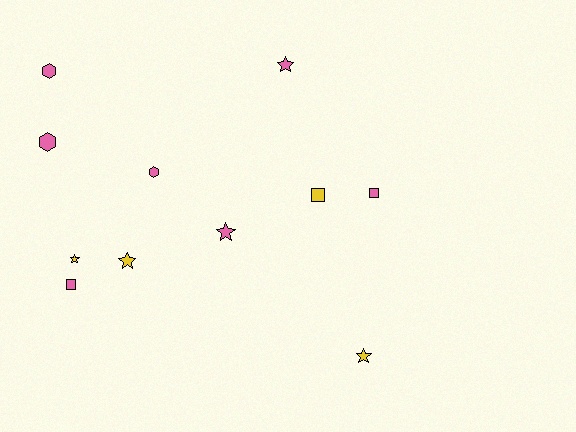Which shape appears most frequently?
Star, with 5 objects.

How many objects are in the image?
There are 11 objects.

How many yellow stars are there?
There are 3 yellow stars.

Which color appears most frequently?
Pink, with 7 objects.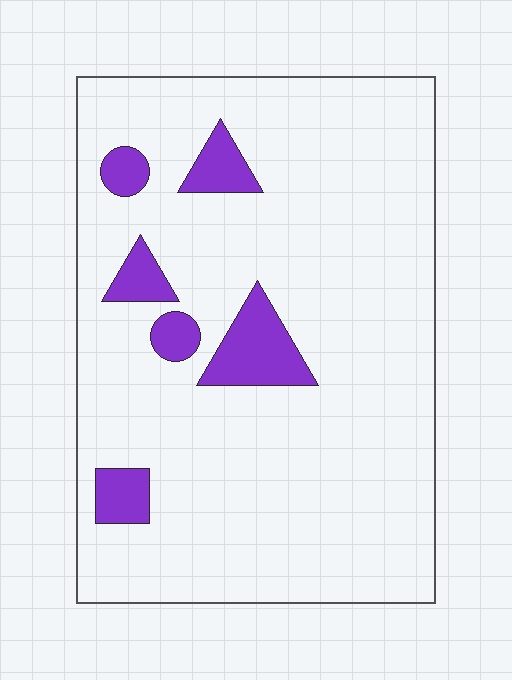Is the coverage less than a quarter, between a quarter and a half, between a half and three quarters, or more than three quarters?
Less than a quarter.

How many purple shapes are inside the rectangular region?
6.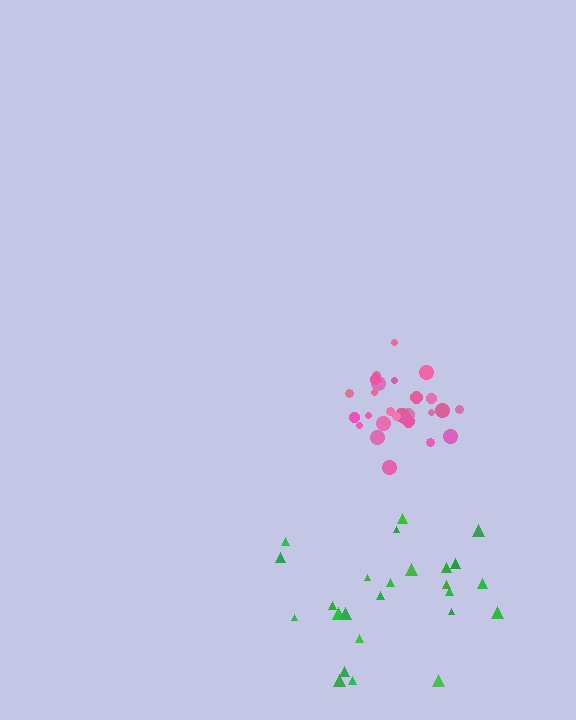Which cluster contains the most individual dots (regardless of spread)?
Pink (30).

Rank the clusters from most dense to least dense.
pink, green.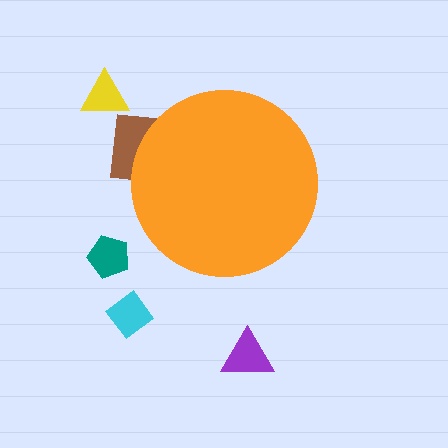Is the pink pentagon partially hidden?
Yes, the pink pentagon is partially hidden behind the orange circle.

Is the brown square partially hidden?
Yes, the brown square is partially hidden behind the orange circle.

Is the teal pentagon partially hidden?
No, the teal pentagon is fully visible.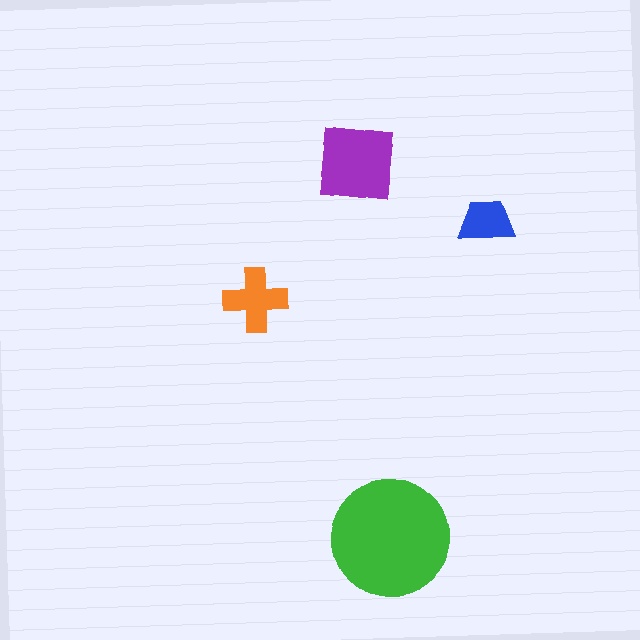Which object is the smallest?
The blue trapezoid.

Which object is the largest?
The green circle.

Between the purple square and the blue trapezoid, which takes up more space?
The purple square.